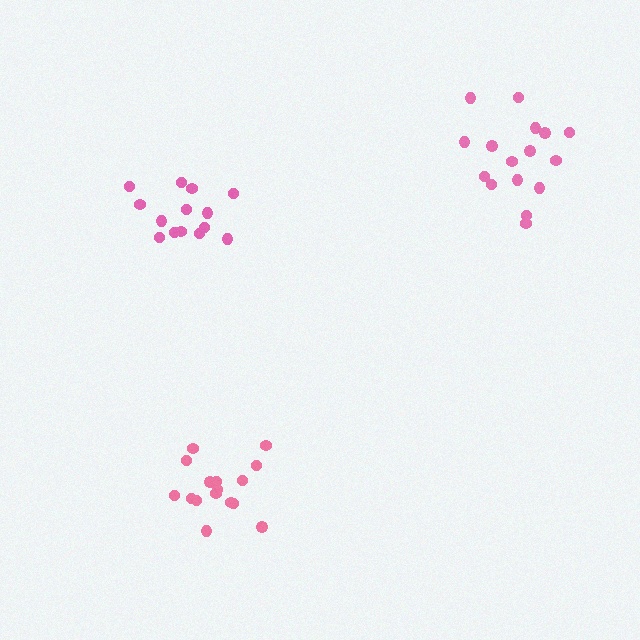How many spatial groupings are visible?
There are 3 spatial groupings.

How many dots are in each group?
Group 1: 16 dots, Group 2: 16 dots, Group 3: 14 dots (46 total).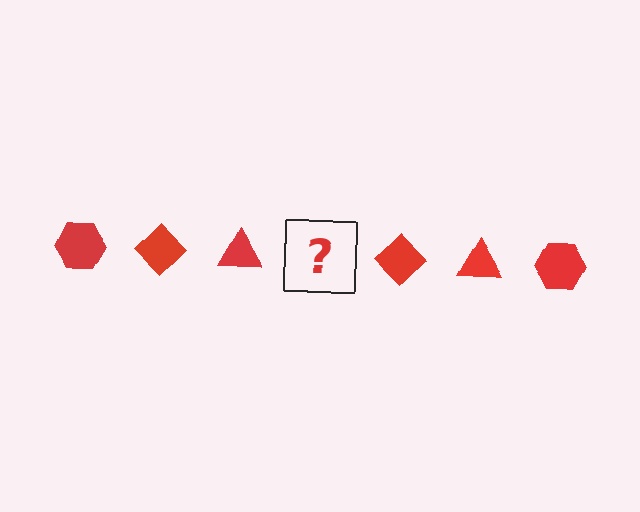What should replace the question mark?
The question mark should be replaced with a red hexagon.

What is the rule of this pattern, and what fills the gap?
The rule is that the pattern cycles through hexagon, diamond, triangle shapes in red. The gap should be filled with a red hexagon.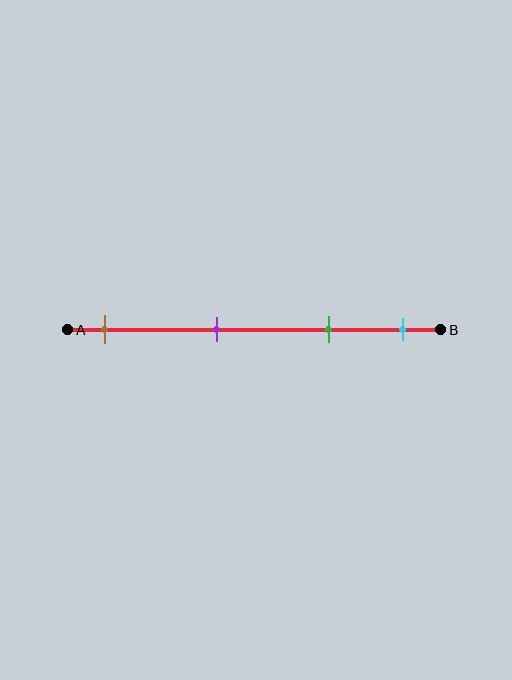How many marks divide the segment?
There are 4 marks dividing the segment.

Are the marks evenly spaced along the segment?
No, the marks are not evenly spaced.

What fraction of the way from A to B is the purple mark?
The purple mark is approximately 40% (0.4) of the way from A to B.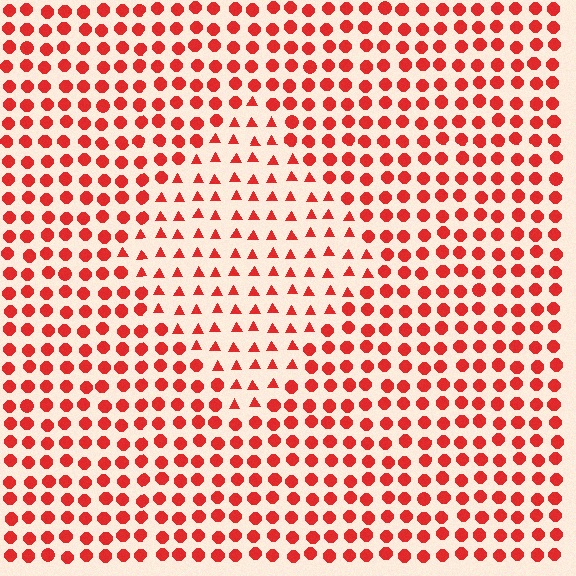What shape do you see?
I see a diamond.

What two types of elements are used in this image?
The image uses triangles inside the diamond region and circles outside it.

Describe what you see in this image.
The image is filled with small red elements arranged in a uniform grid. A diamond-shaped region contains triangles, while the surrounding area contains circles. The boundary is defined purely by the change in element shape.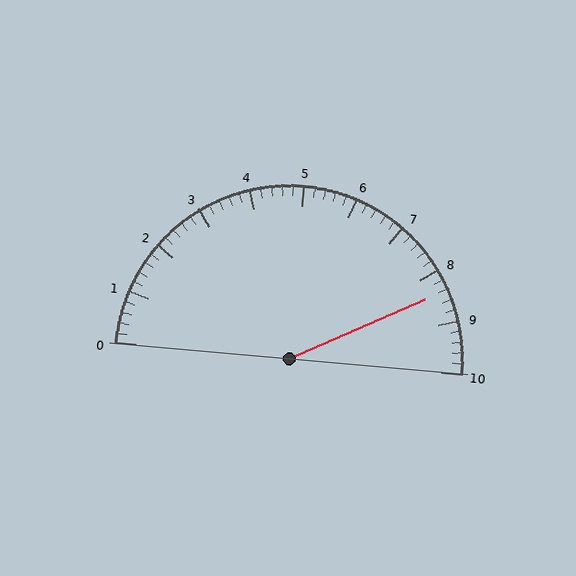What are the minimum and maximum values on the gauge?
The gauge ranges from 0 to 10.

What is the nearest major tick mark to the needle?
The nearest major tick mark is 8.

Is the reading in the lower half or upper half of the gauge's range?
The reading is in the upper half of the range (0 to 10).